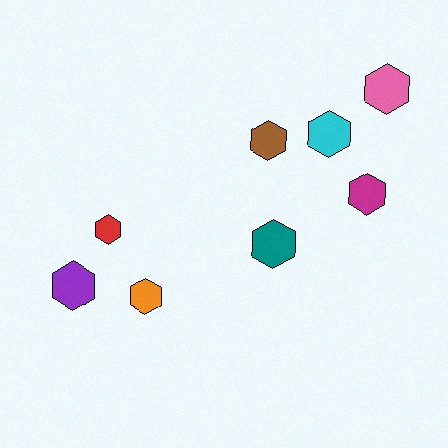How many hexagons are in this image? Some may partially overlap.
There are 8 hexagons.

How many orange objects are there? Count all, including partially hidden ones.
There is 1 orange object.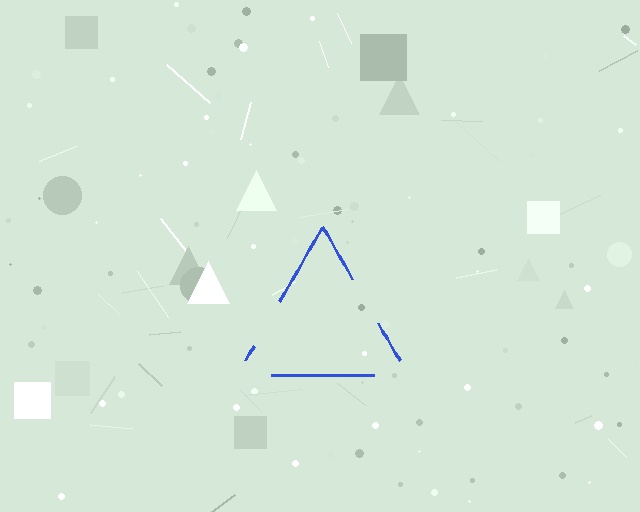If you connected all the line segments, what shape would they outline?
They would outline a triangle.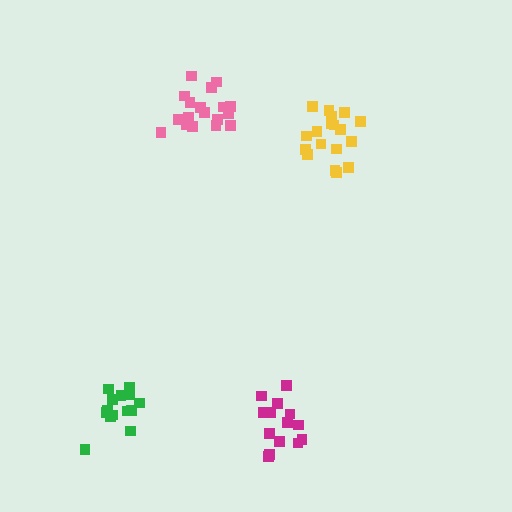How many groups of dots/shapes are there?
There are 4 groups.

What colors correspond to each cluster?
The clusters are colored: green, magenta, yellow, pink.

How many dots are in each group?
Group 1: 14 dots, Group 2: 14 dots, Group 3: 18 dots, Group 4: 18 dots (64 total).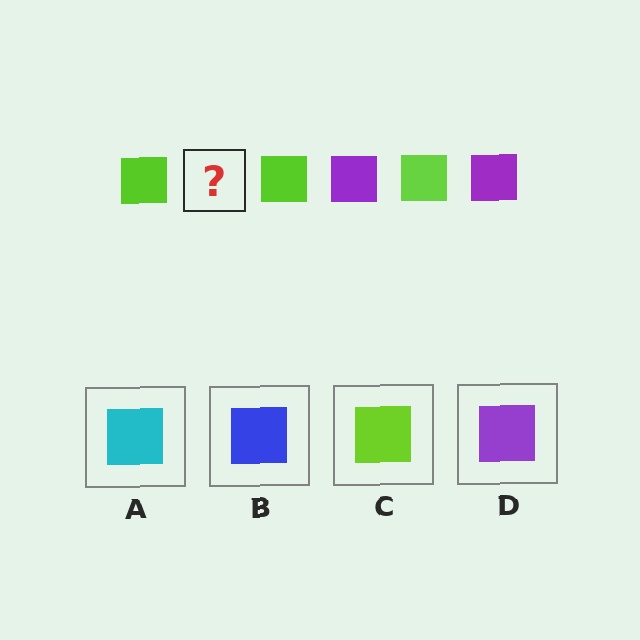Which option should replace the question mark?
Option D.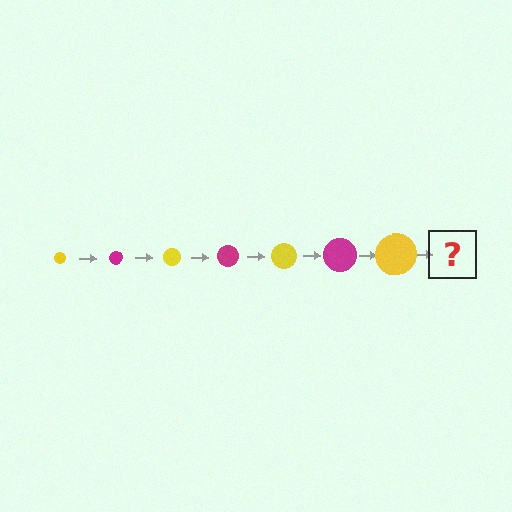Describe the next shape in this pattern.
It should be a magenta circle, larger than the previous one.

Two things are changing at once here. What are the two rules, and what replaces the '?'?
The two rules are that the circle grows larger each step and the color cycles through yellow and magenta. The '?' should be a magenta circle, larger than the previous one.